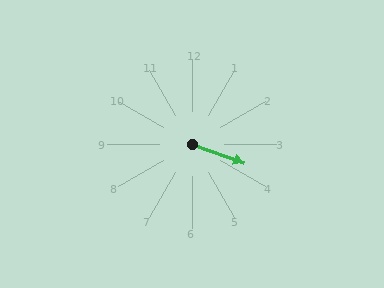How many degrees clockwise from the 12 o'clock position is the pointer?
Approximately 110 degrees.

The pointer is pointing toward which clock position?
Roughly 4 o'clock.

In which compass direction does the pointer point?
East.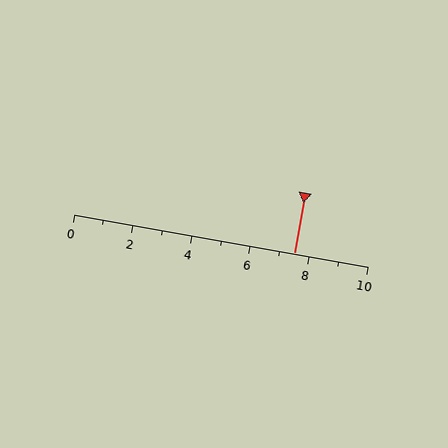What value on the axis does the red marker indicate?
The marker indicates approximately 7.5.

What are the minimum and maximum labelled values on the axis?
The axis runs from 0 to 10.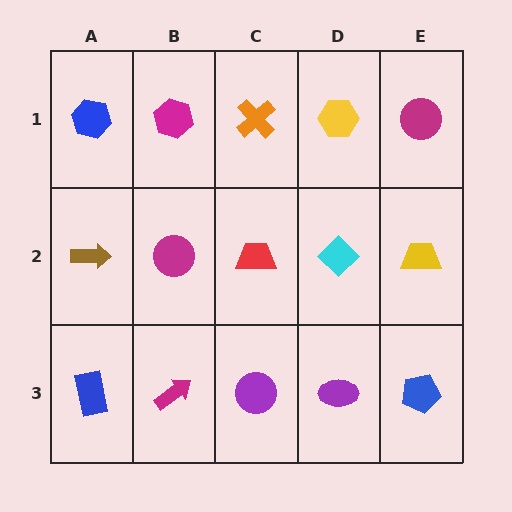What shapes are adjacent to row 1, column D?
A cyan diamond (row 2, column D), an orange cross (row 1, column C), a magenta circle (row 1, column E).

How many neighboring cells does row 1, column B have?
3.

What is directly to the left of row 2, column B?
A brown arrow.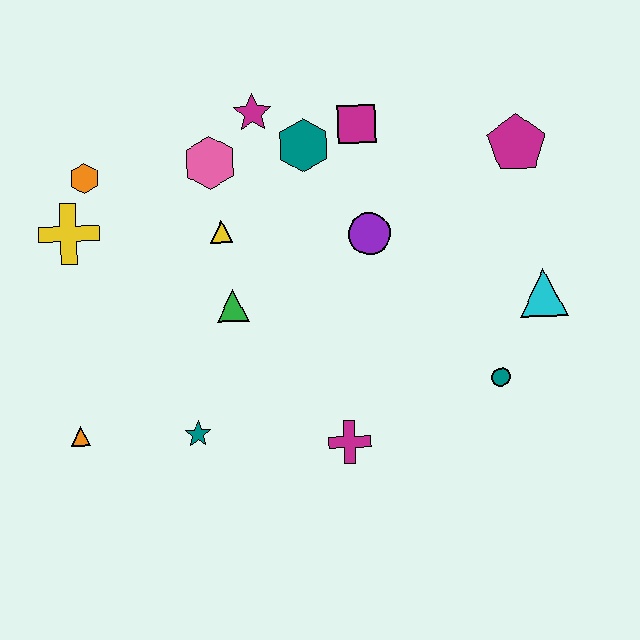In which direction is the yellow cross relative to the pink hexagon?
The yellow cross is to the left of the pink hexagon.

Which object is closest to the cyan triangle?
The teal circle is closest to the cyan triangle.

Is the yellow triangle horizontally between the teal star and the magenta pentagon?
Yes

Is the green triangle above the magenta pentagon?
No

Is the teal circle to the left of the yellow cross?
No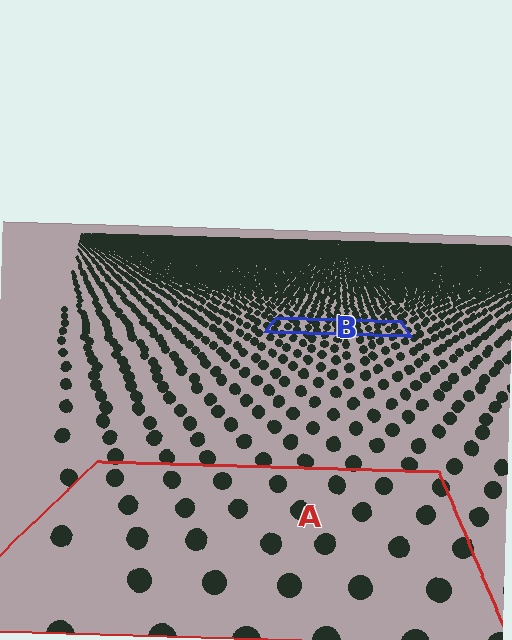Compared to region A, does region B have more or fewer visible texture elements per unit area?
Region B has more texture elements per unit area — they are packed more densely because it is farther away.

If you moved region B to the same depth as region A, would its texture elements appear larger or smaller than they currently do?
They would appear larger. At a closer depth, the same texture elements are projected at a bigger on-screen size.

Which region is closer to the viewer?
Region A is closer. The texture elements there are larger and more spread out.